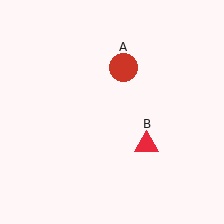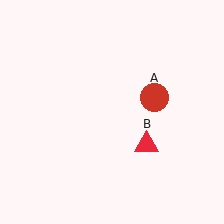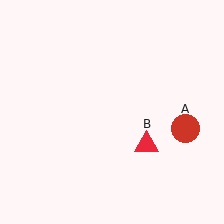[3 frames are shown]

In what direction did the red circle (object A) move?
The red circle (object A) moved down and to the right.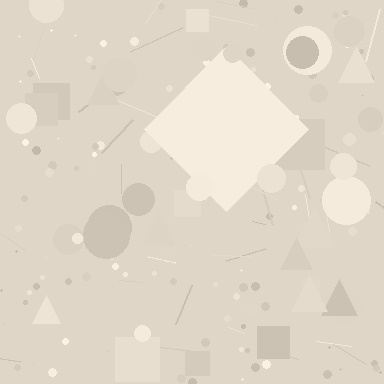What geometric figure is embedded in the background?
A diamond is embedded in the background.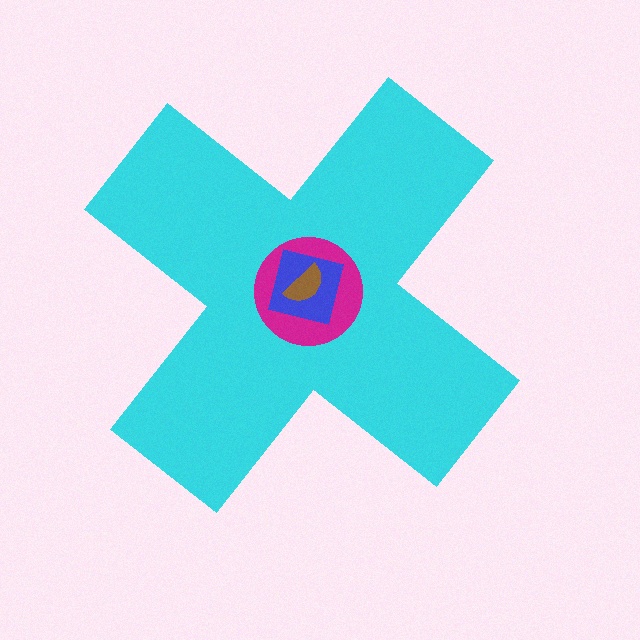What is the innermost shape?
The brown semicircle.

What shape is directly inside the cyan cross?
The magenta circle.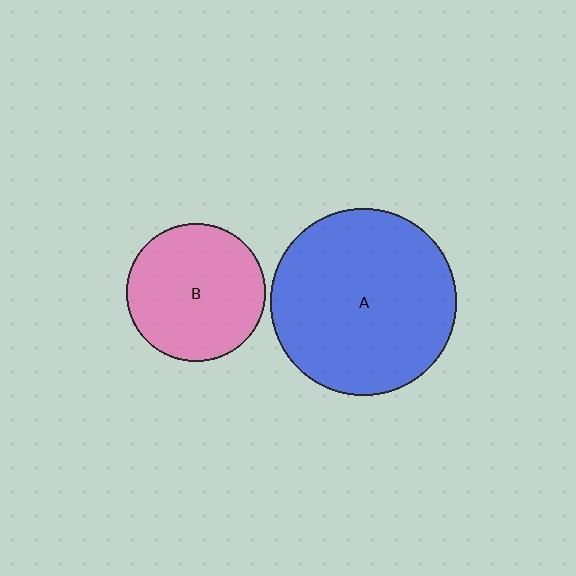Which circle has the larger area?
Circle A (blue).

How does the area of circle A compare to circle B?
Approximately 1.8 times.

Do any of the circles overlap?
No, none of the circles overlap.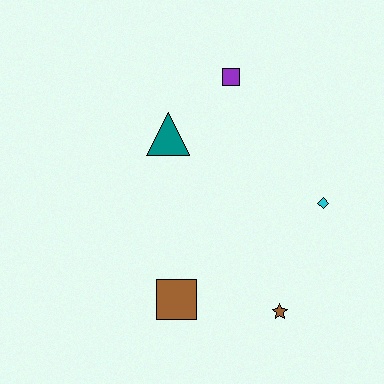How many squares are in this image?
There are 2 squares.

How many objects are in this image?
There are 5 objects.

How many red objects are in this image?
There are no red objects.